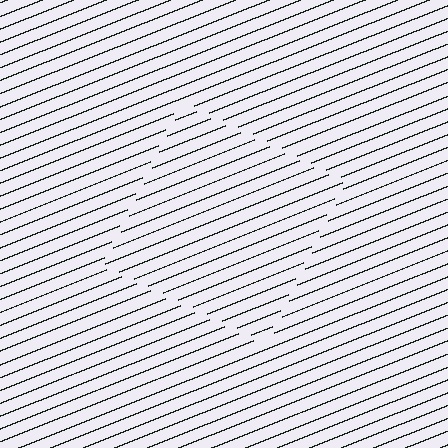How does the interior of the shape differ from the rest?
The interior of the shape contains the same grating, shifted by half a period — the contour is defined by the phase discontinuity where line-ends from the inner and outer gratings abut.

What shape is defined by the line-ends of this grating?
An illusory square. The interior of the shape contains the same grating, shifted by half a period — the contour is defined by the phase discontinuity where line-ends from the inner and outer gratings abut.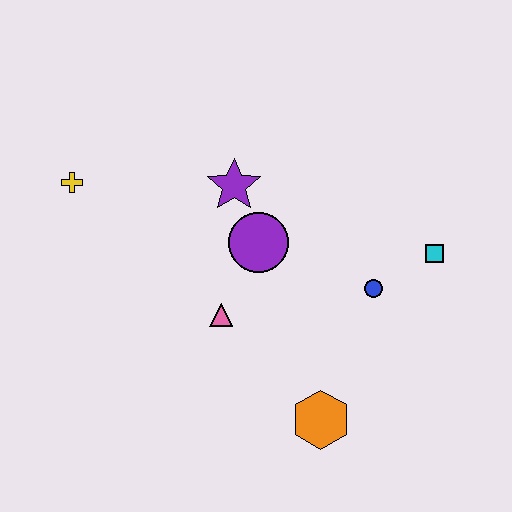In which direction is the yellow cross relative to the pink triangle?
The yellow cross is to the left of the pink triangle.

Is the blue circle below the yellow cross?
Yes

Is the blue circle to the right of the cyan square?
No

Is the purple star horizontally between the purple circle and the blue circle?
No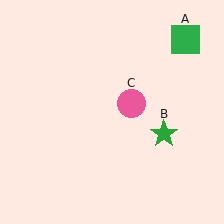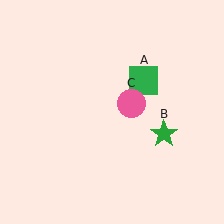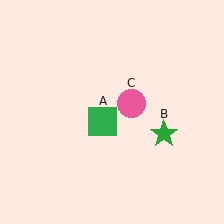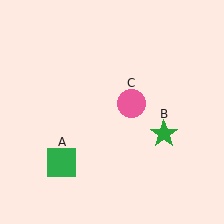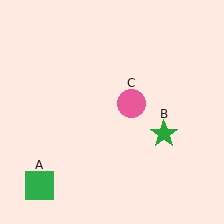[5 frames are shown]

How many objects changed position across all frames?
1 object changed position: green square (object A).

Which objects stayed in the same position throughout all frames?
Green star (object B) and pink circle (object C) remained stationary.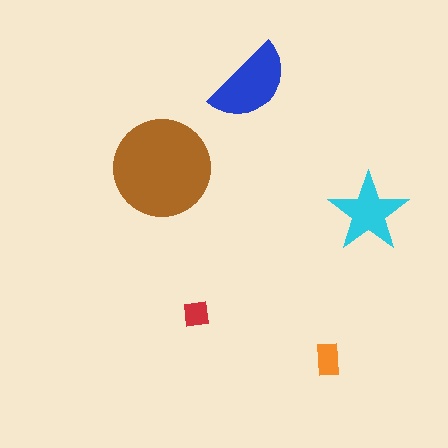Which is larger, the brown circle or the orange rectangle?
The brown circle.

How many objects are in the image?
There are 5 objects in the image.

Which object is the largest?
The brown circle.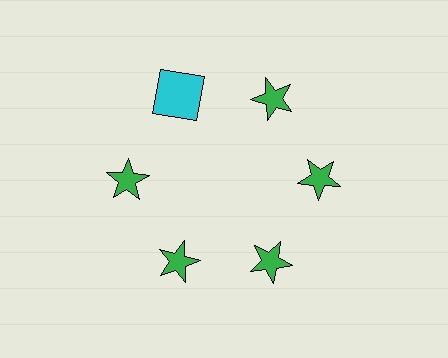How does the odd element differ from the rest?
It differs in both color (cyan instead of green) and shape (square instead of star).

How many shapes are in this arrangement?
There are 6 shapes arranged in a ring pattern.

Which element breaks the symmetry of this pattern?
The cyan square at roughly the 11 o'clock position breaks the symmetry. All other shapes are green stars.